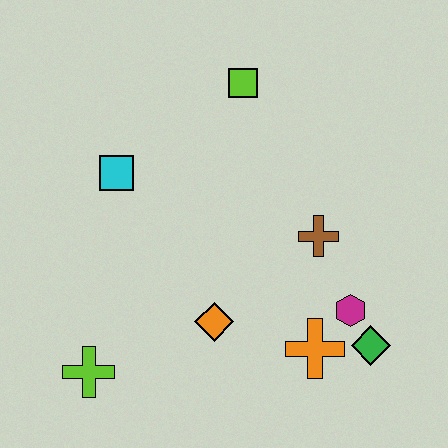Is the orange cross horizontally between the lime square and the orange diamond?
No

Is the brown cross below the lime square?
Yes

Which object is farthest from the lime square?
The lime cross is farthest from the lime square.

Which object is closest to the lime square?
The cyan square is closest to the lime square.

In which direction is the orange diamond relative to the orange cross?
The orange diamond is to the left of the orange cross.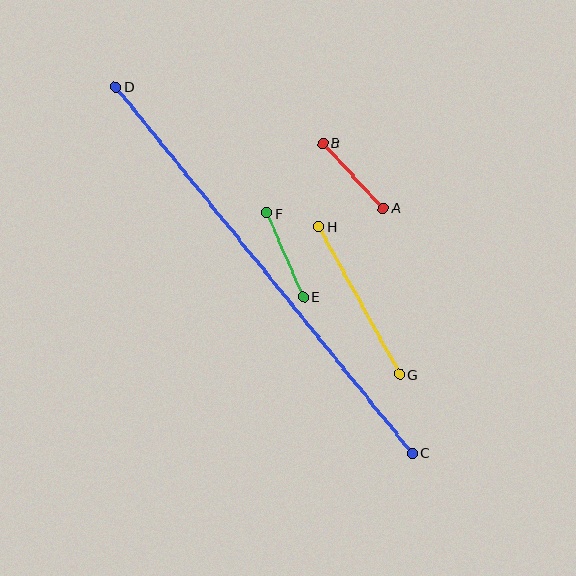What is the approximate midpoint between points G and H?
The midpoint is at approximately (359, 300) pixels.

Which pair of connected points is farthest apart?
Points C and D are farthest apart.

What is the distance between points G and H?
The distance is approximately 168 pixels.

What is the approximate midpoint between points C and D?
The midpoint is at approximately (264, 270) pixels.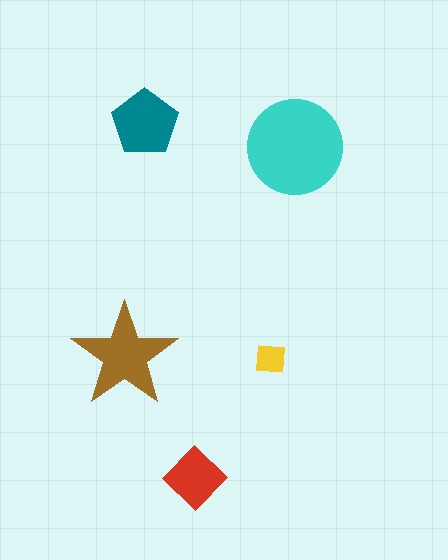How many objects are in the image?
There are 5 objects in the image.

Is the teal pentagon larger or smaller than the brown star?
Smaller.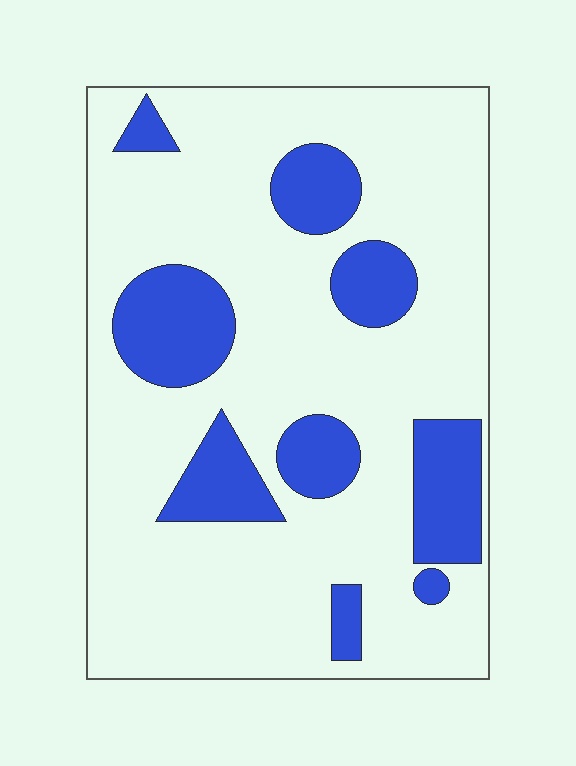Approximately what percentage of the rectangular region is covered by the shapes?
Approximately 20%.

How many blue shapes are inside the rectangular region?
9.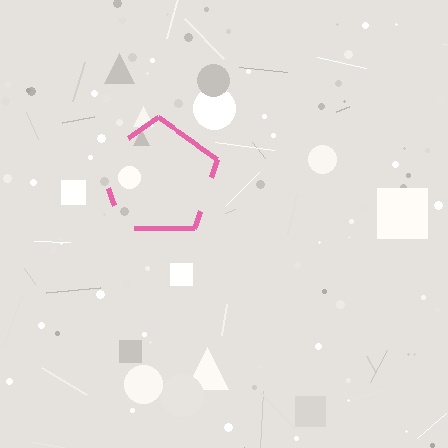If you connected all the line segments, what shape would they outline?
They would outline a pentagon.